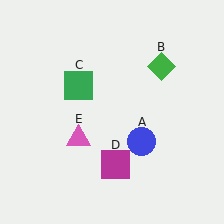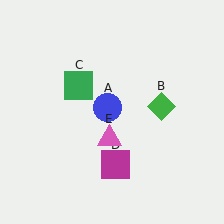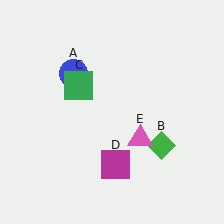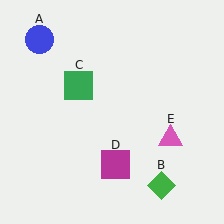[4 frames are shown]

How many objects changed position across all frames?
3 objects changed position: blue circle (object A), green diamond (object B), pink triangle (object E).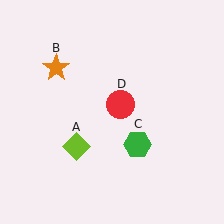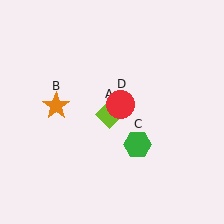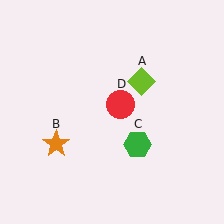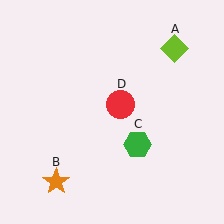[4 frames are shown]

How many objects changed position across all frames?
2 objects changed position: lime diamond (object A), orange star (object B).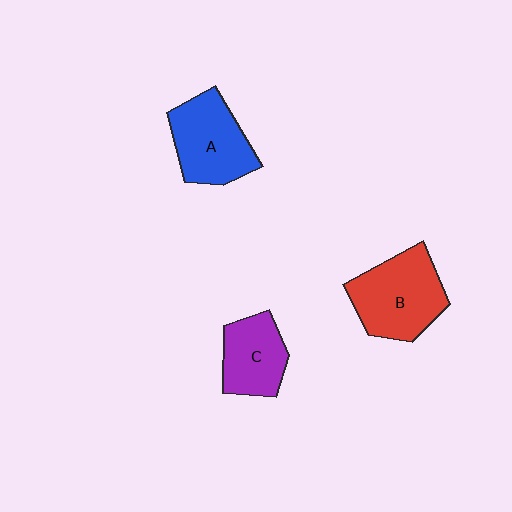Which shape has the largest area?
Shape B (red).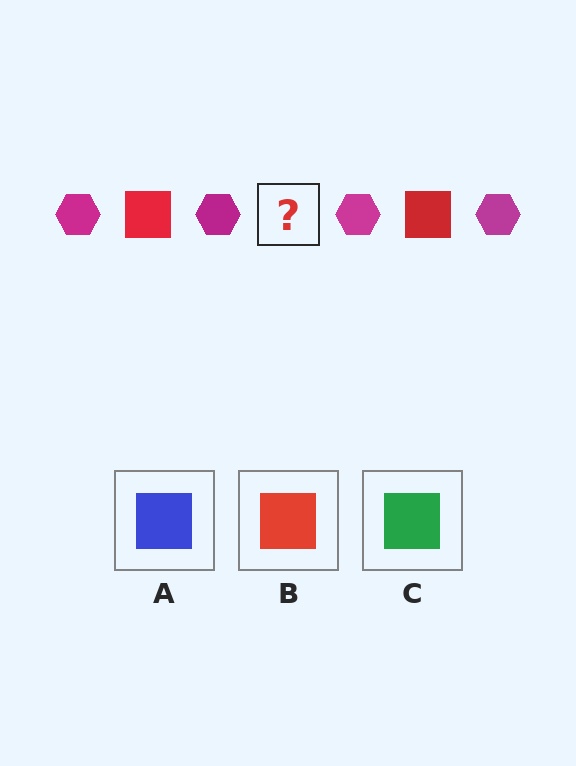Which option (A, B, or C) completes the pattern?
B.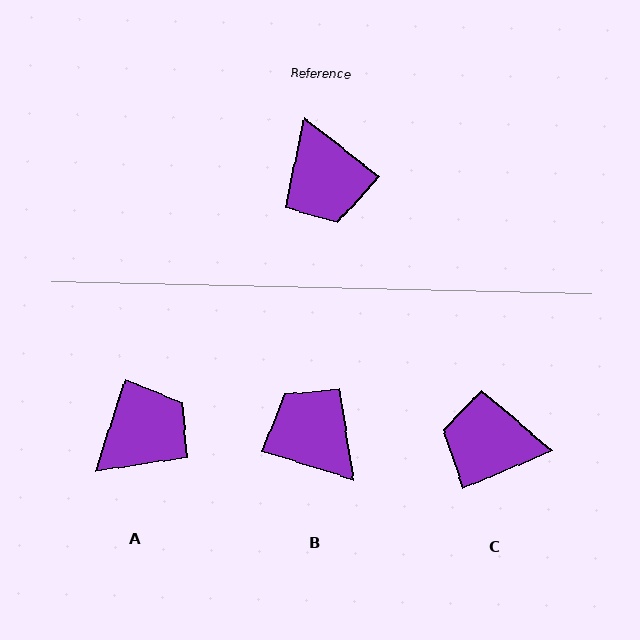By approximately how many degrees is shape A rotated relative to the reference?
Approximately 110 degrees counter-clockwise.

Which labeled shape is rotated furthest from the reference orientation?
B, about 159 degrees away.